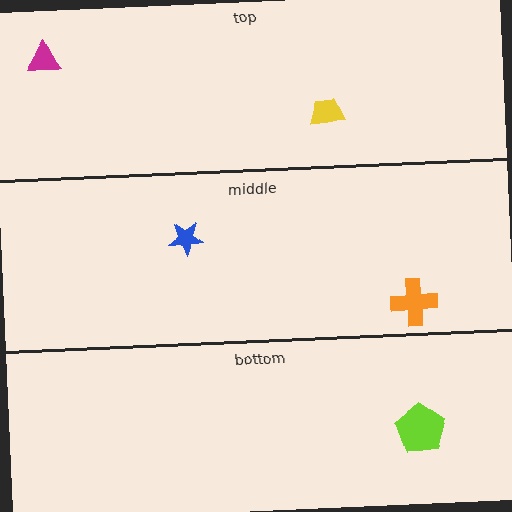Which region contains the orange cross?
The middle region.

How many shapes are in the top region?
2.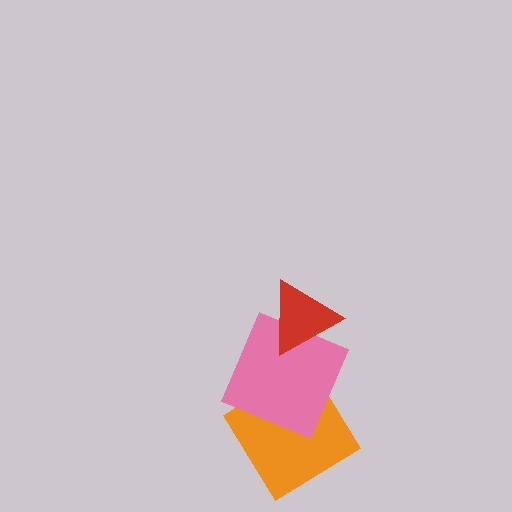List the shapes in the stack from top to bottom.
From top to bottom: the red triangle, the pink square, the orange diamond.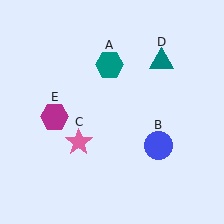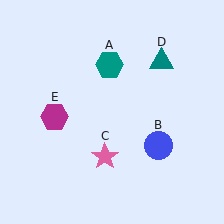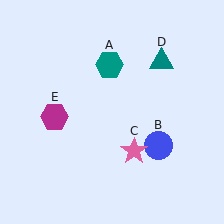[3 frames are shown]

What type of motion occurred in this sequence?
The pink star (object C) rotated counterclockwise around the center of the scene.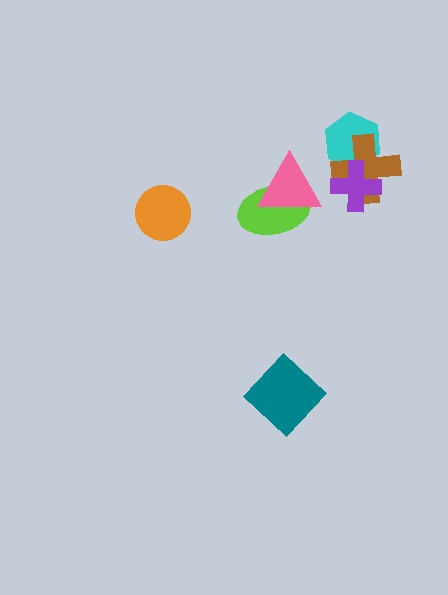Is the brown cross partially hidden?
Yes, it is partially covered by another shape.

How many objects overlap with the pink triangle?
1 object overlaps with the pink triangle.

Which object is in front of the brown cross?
The purple cross is in front of the brown cross.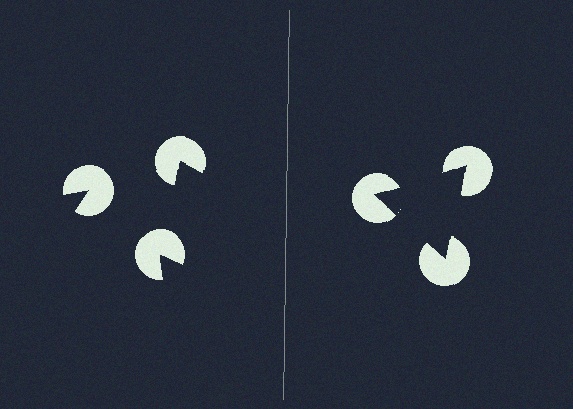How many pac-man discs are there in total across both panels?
6 — 3 on each side.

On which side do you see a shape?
An illusory triangle appears on the right side. On the left side the wedge cuts are rotated, so no coherent shape forms.